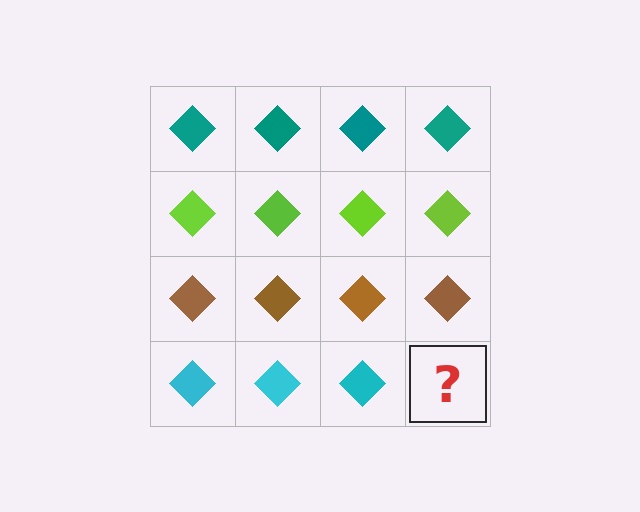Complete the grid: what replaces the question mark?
The question mark should be replaced with a cyan diamond.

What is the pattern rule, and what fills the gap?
The rule is that each row has a consistent color. The gap should be filled with a cyan diamond.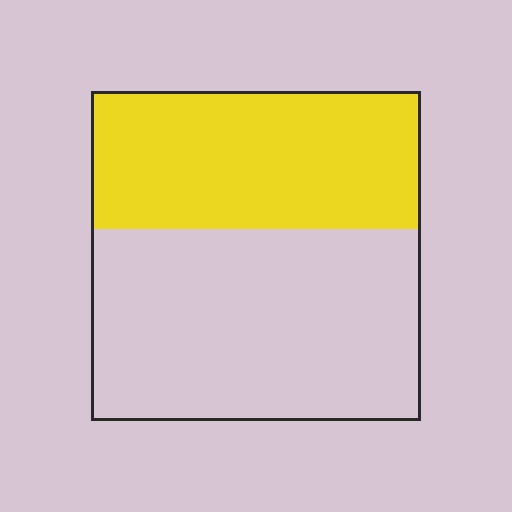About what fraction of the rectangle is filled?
About two fifths (2/5).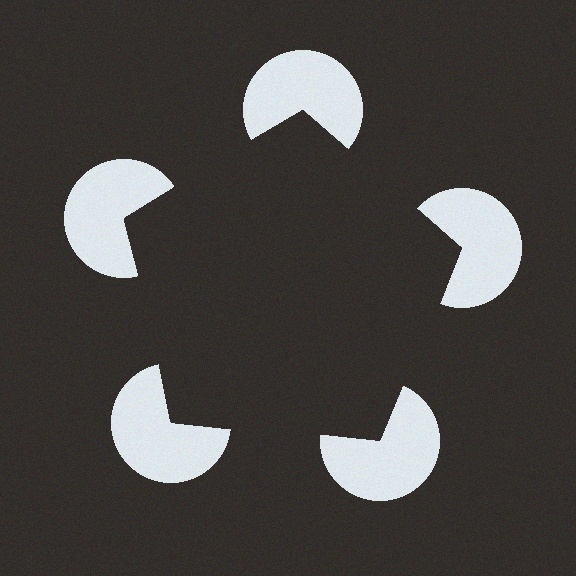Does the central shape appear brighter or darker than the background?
It typically appears slightly darker than the background, even though no actual brightness change is drawn.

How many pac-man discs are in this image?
There are 5 — one at each vertex of the illusory pentagon.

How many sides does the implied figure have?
5 sides.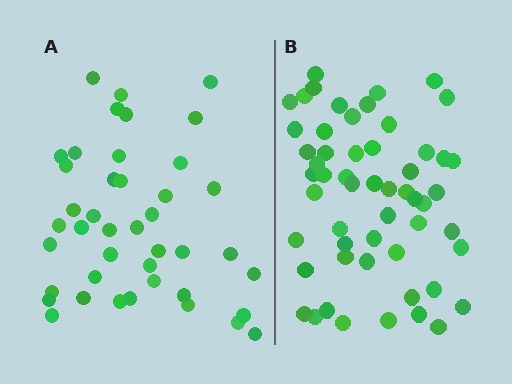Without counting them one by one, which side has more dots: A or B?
Region B (the right region) has more dots.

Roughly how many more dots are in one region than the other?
Region B has approximately 15 more dots than region A.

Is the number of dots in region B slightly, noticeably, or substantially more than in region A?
Region B has noticeably more, but not dramatically so. The ratio is roughly 1.3 to 1.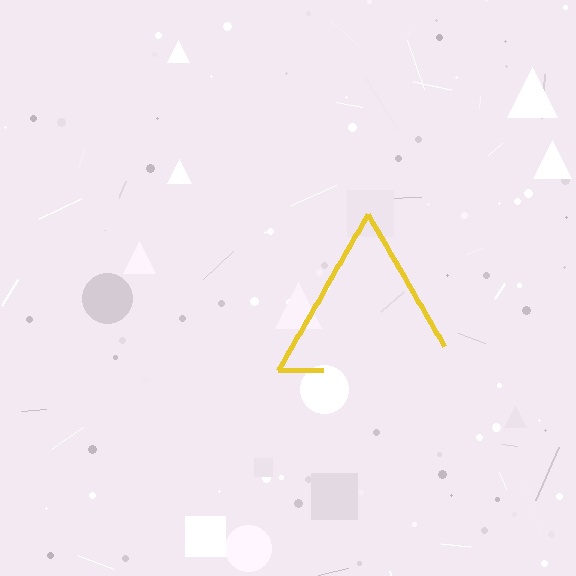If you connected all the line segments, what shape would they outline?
They would outline a triangle.